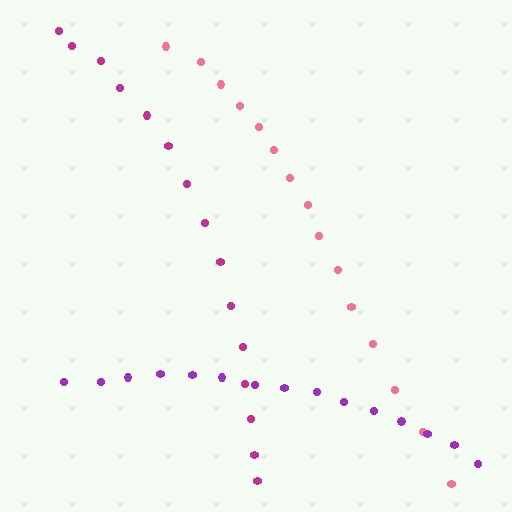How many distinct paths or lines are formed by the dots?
There are 3 distinct paths.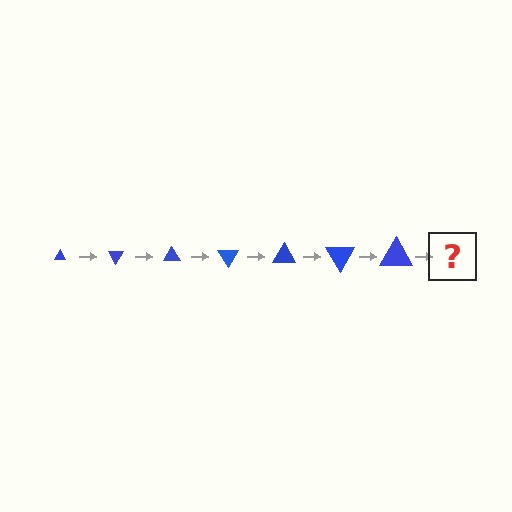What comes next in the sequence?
The next element should be a triangle, larger than the previous one and rotated 420 degrees from the start.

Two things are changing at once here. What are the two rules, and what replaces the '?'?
The two rules are that the triangle grows larger each step and it rotates 60 degrees each step. The '?' should be a triangle, larger than the previous one and rotated 420 degrees from the start.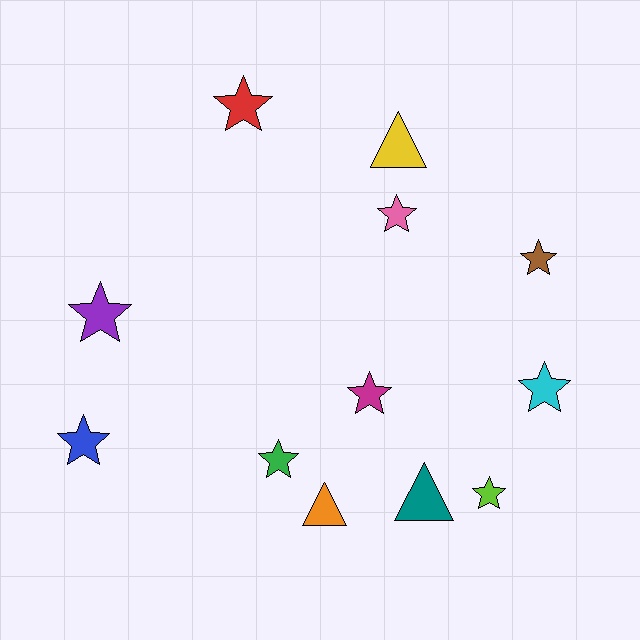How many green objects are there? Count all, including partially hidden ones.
There is 1 green object.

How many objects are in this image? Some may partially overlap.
There are 12 objects.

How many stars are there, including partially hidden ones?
There are 9 stars.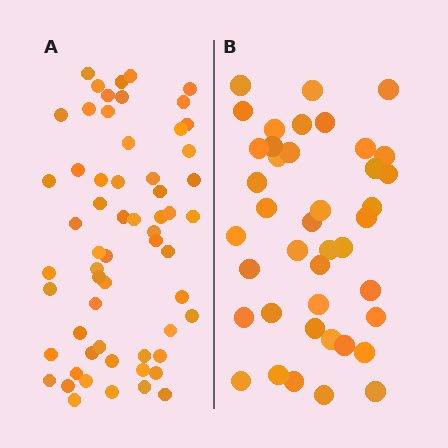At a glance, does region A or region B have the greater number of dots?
Region A (the left region) has more dots.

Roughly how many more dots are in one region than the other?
Region A has approximately 20 more dots than region B.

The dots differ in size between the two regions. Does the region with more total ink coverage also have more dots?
No. Region B has more total ink coverage because its dots are larger, but region A actually contains more individual dots. Total area can be misleading — the number of items is what matters here.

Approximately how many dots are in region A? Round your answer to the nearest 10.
About 60 dots.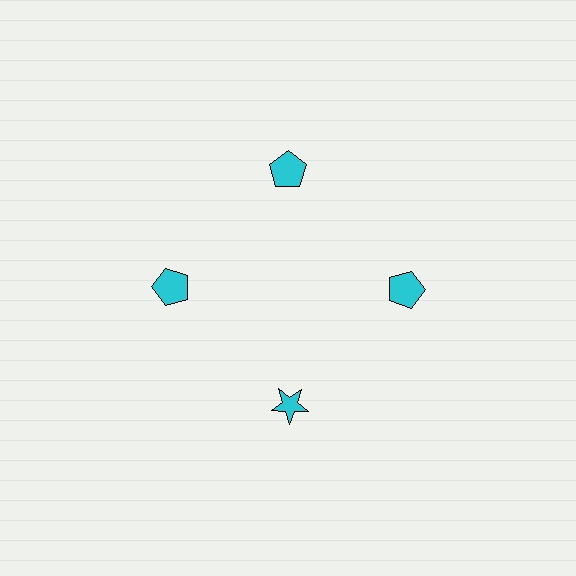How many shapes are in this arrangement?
There are 4 shapes arranged in a ring pattern.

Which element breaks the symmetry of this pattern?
The cyan star at roughly the 6 o'clock position breaks the symmetry. All other shapes are cyan pentagons.